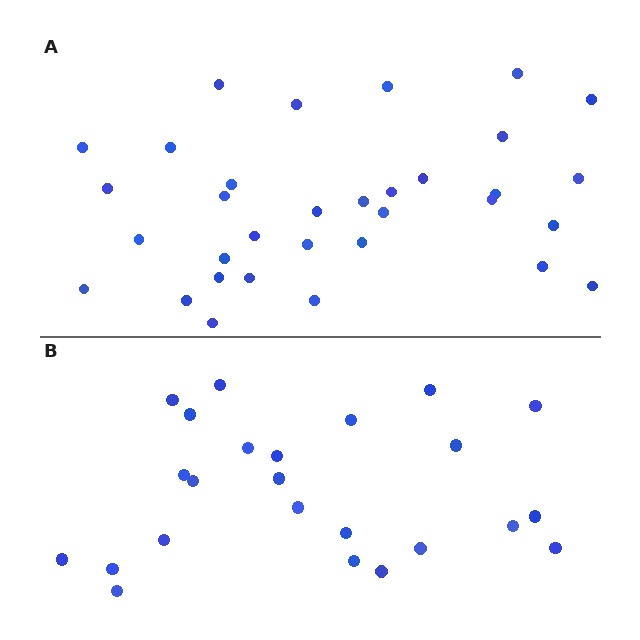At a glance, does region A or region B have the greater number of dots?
Region A (the top region) has more dots.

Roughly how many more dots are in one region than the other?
Region A has roughly 8 or so more dots than region B.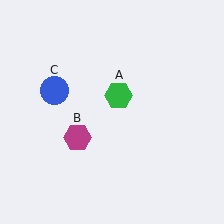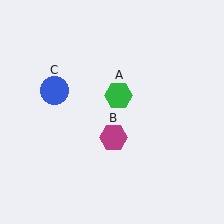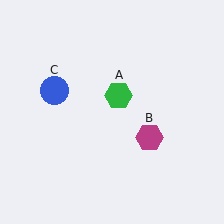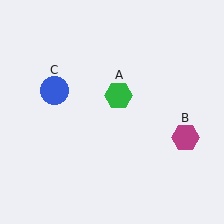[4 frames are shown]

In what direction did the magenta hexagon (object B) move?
The magenta hexagon (object B) moved right.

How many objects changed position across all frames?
1 object changed position: magenta hexagon (object B).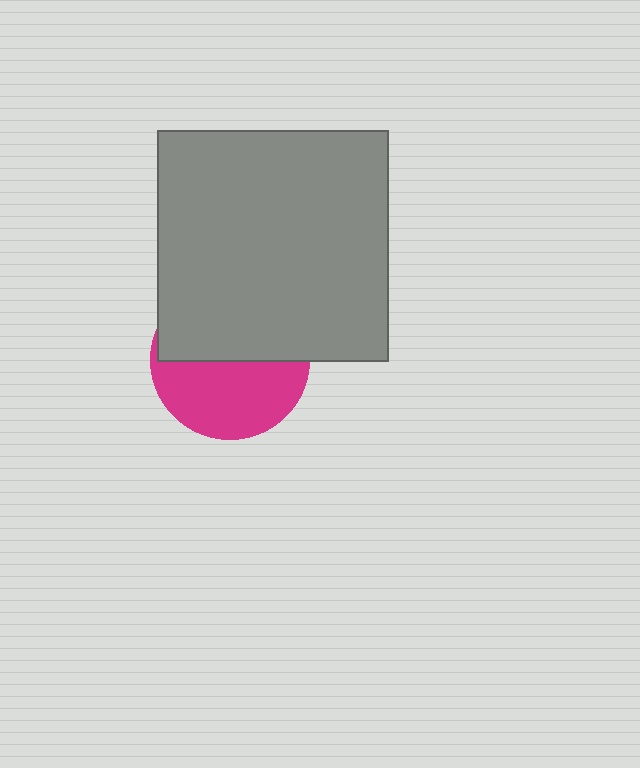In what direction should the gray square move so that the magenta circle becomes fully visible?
The gray square should move up. That is the shortest direction to clear the overlap and leave the magenta circle fully visible.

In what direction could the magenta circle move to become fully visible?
The magenta circle could move down. That would shift it out from behind the gray square entirely.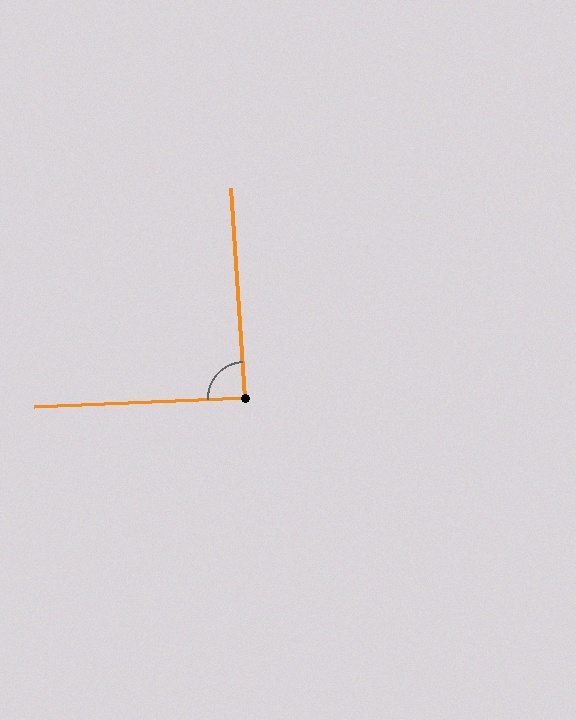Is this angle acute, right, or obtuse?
It is approximately a right angle.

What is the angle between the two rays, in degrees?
Approximately 89 degrees.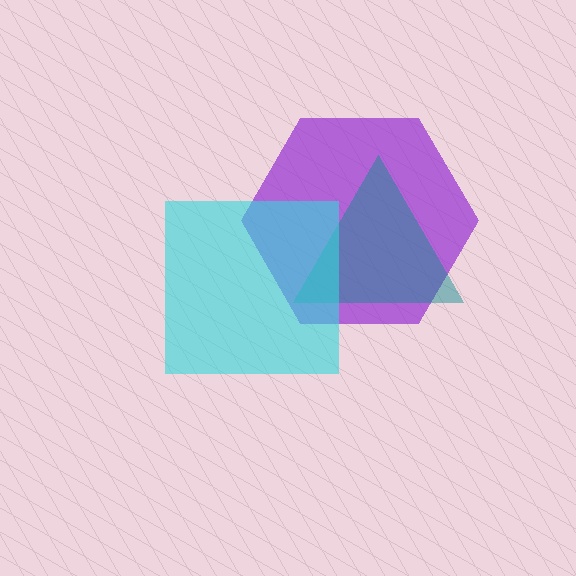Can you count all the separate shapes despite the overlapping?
Yes, there are 3 separate shapes.